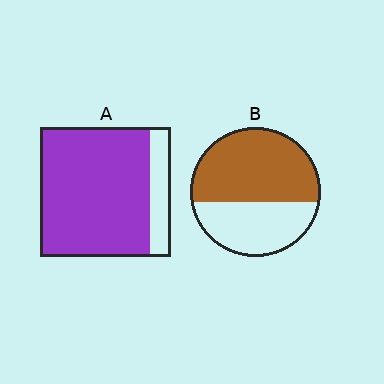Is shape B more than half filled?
Yes.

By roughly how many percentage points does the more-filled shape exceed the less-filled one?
By roughly 25 percentage points (A over B).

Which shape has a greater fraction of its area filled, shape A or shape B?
Shape A.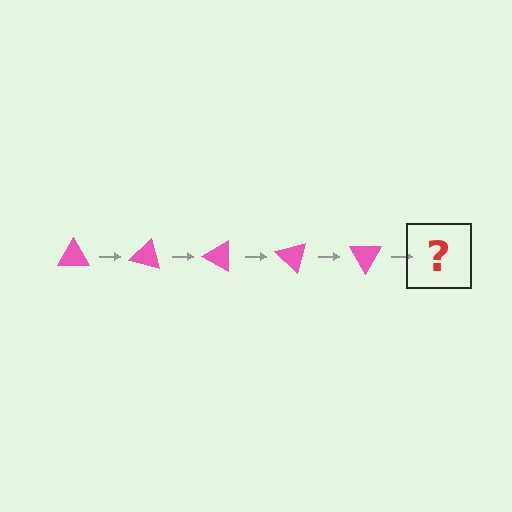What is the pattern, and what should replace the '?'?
The pattern is that the triangle rotates 15 degrees each step. The '?' should be a pink triangle rotated 75 degrees.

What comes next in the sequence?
The next element should be a pink triangle rotated 75 degrees.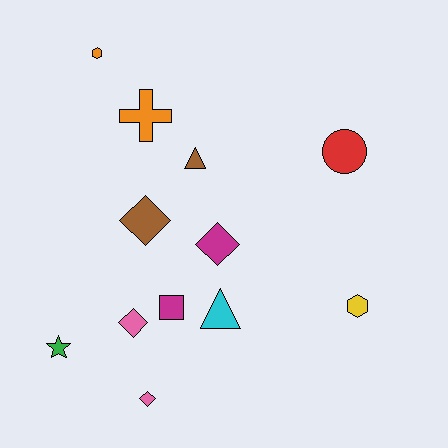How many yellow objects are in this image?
There is 1 yellow object.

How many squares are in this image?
There is 1 square.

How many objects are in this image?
There are 12 objects.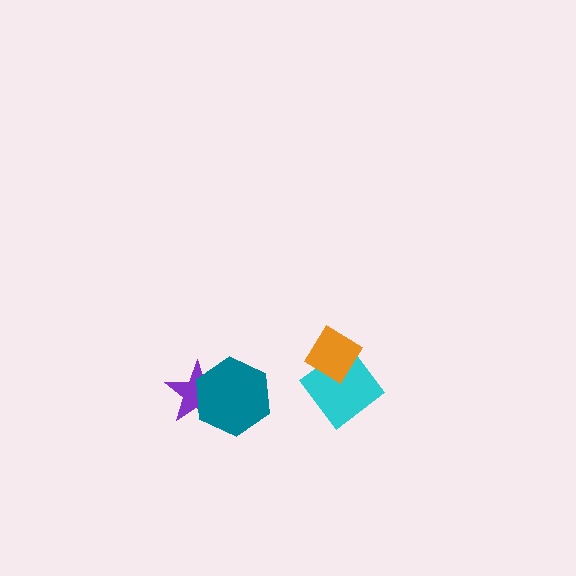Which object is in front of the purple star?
The teal hexagon is in front of the purple star.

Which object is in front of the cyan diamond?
The orange diamond is in front of the cyan diamond.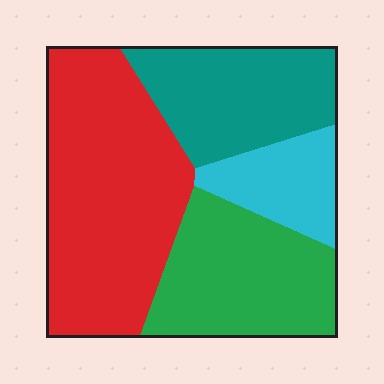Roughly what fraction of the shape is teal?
Teal covers around 20% of the shape.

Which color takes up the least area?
Cyan, at roughly 10%.